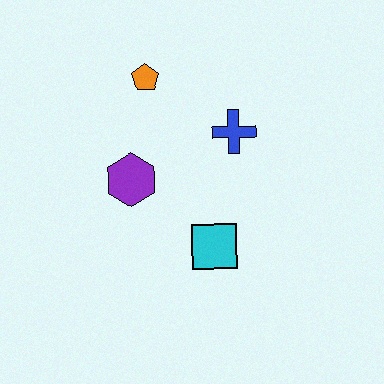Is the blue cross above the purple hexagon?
Yes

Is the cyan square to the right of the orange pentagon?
Yes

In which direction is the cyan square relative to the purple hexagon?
The cyan square is to the right of the purple hexagon.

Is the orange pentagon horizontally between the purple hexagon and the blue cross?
Yes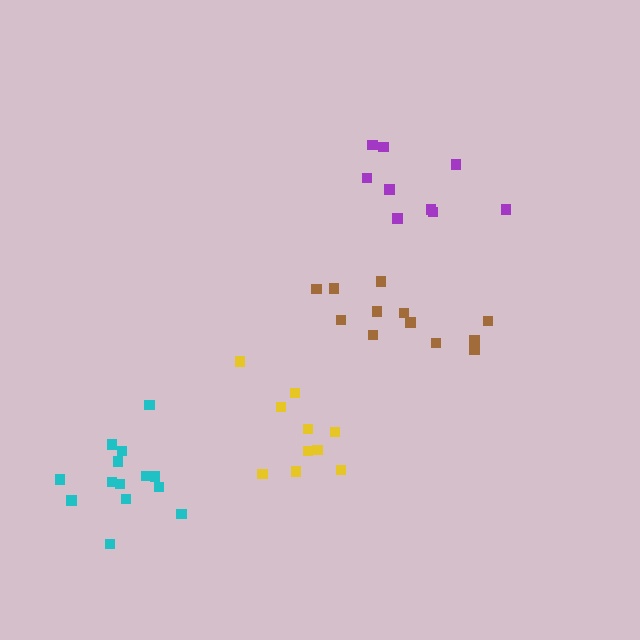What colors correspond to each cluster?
The clusters are colored: purple, cyan, brown, yellow.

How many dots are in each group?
Group 1: 9 dots, Group 2: 14 dots, Group 3: 12 dots, Group 4: 10 dots (45 total).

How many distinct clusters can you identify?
There are 4 distinct clusters.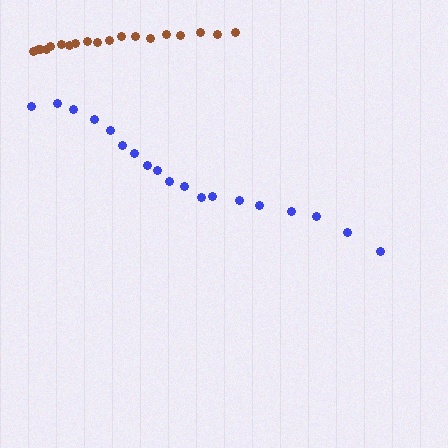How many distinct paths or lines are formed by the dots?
There are 2 distinct paths.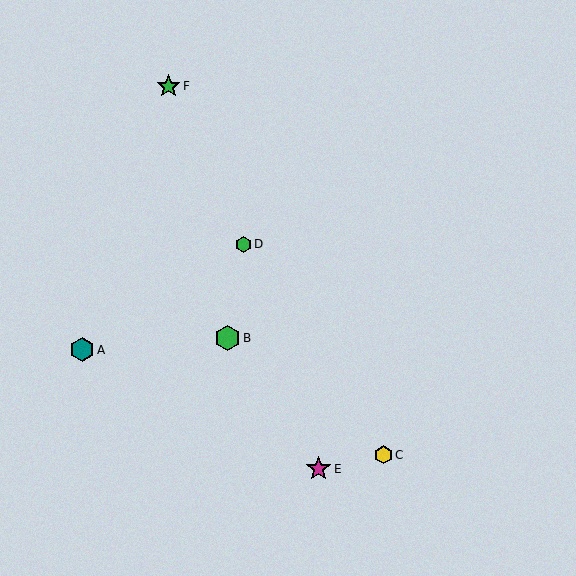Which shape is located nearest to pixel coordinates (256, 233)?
The green hexagon (labeled D) at (243, 244) is nearest to that location.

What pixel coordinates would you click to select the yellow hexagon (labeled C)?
Click at (383, 455) to select the yellow hexagon C.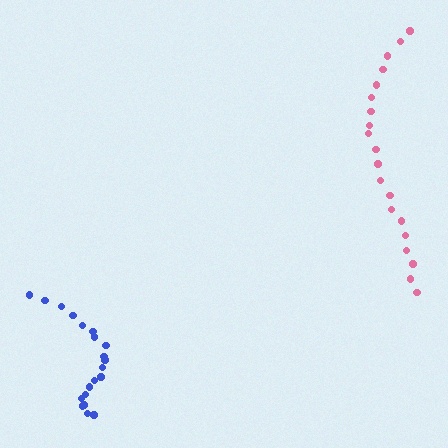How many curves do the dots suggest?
There are 2 distinct paths.